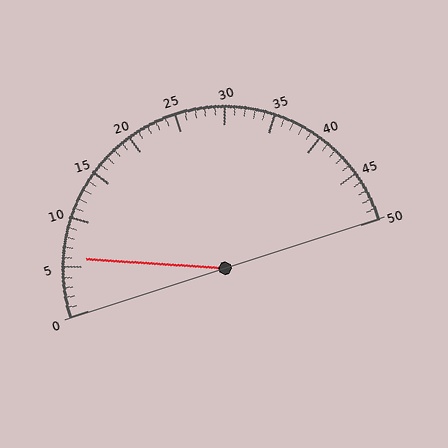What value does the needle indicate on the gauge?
The needle indicates approximately 6.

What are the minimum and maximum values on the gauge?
The gauge ranges from 0 to 50.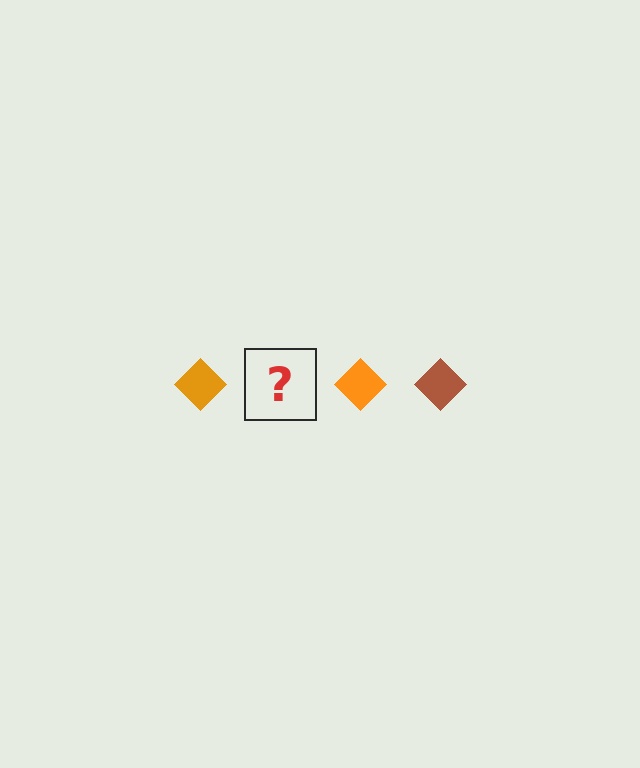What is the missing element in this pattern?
The missing element is a brown diamond.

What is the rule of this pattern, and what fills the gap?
The rule is that the pattern cycles through orange, brown diamonds. The gap should be filled with a brown diamond.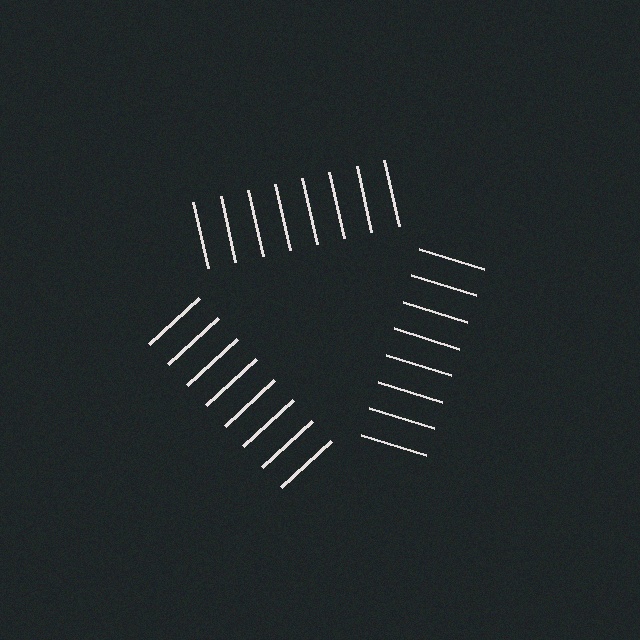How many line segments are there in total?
24 — 8 along each of the 3 edges.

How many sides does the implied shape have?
3 sides — the line-ends trace a triangle.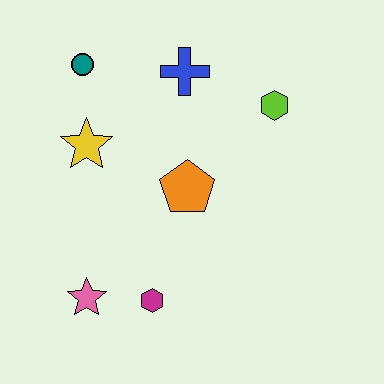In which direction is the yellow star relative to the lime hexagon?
The yellow star is to the left of the lime hexagon.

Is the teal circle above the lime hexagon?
Yes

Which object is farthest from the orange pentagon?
The teal circle is farthest from the orange pentagon.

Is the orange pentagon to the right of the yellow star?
Yes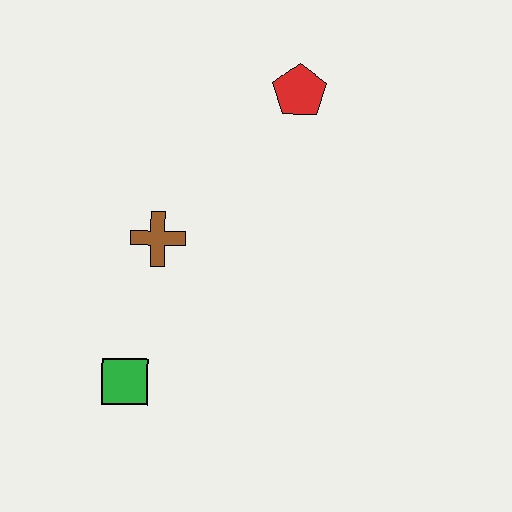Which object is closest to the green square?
The brown cross is closest to the green square.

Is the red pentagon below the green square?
No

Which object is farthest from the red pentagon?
The green square is farthest from the red pentagon.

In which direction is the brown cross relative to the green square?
The brown cross is above the green square.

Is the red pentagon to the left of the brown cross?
No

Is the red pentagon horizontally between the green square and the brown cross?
No